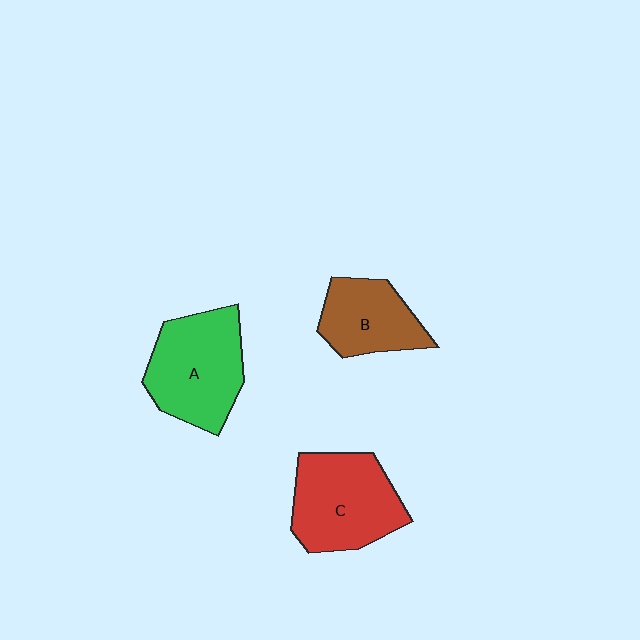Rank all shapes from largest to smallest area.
From largest to smallest: A (green), C (red), B (brown).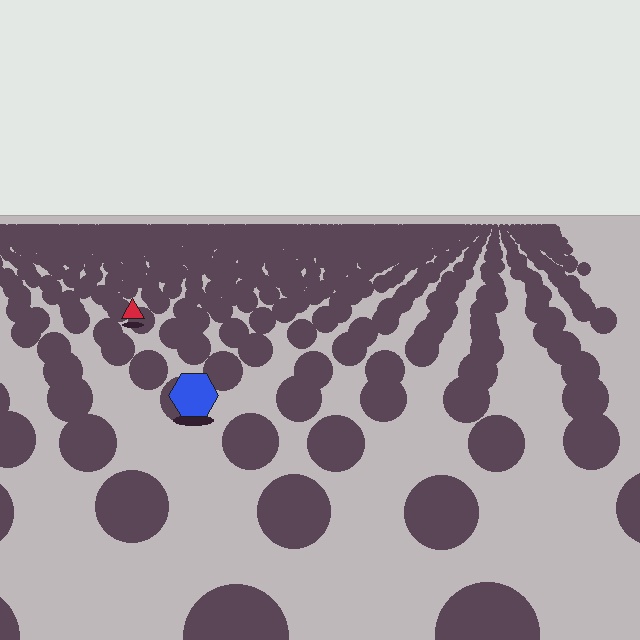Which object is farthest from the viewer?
The red triangle is farthest from the viewer. It appears smaller and the ground texture around it is denser.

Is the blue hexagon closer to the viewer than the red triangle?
Yes. The blue hexagon is closer — you can tell from the texture gradient: the ground texture is coarser near it.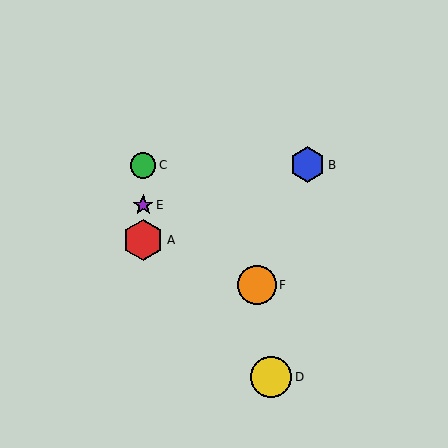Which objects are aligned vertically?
Objects A, C, E are aligned vertically.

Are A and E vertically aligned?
Yes, both are at x≈143.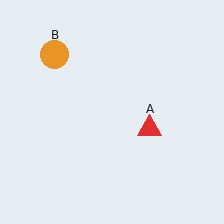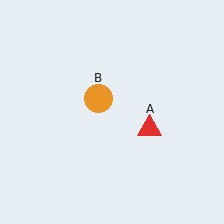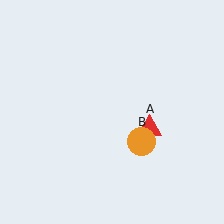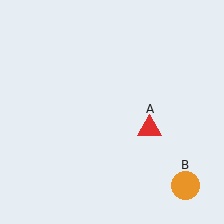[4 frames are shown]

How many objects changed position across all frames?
1 object changed position: orange circle (object B).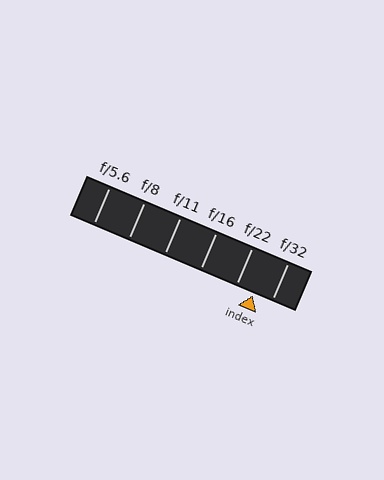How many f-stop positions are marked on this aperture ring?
There are 6 f-stop positions marked.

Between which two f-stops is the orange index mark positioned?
The index mark is between f/22 and f/32.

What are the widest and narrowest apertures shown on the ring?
The widest aperture shown is f/5.6 and the narrowest is f/32.